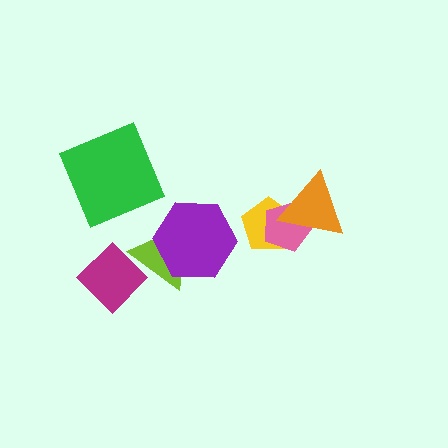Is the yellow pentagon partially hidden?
Yes, it is partially covered by another shape.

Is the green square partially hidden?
No, no other shape covers it.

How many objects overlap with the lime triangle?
2 objects overlap with the lime triangle.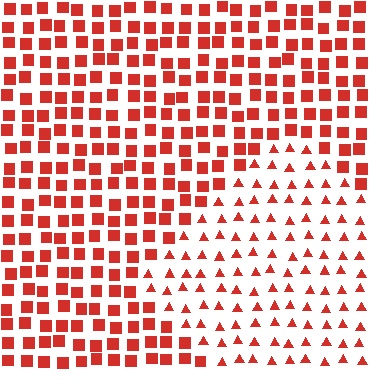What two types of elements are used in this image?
The image uses triangles inside the diamond region and squares outside it.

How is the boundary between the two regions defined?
The boundary is defined by a change in element shape: triangles inside vs. squares outside. All elements share the same color and spacing.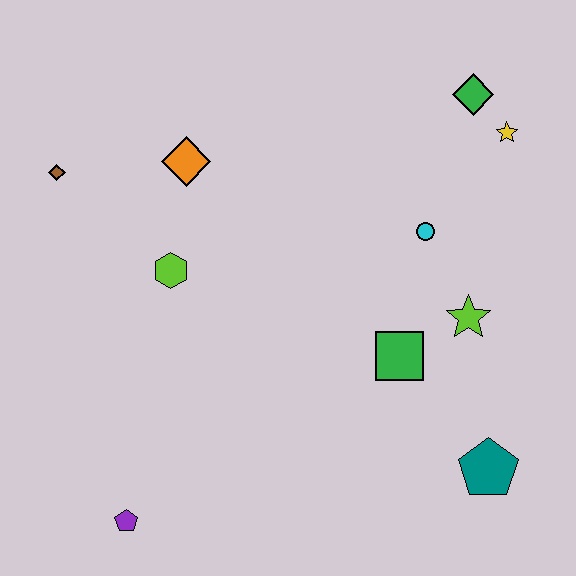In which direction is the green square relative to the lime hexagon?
The green square is to the right of the lime hexagon.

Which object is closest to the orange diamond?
The lime hexagon is closest to the orange diamond.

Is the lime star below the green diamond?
Yes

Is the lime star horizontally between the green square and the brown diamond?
No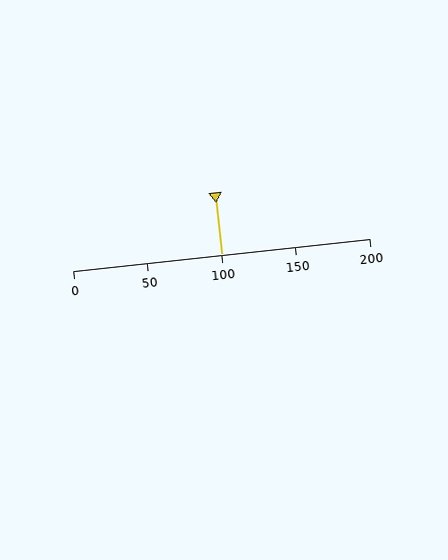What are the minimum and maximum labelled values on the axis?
The axis runs from 0 to 200.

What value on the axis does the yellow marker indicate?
The marker indicates approximately 100.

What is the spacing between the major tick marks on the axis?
The major ticks are spaced 50 apart.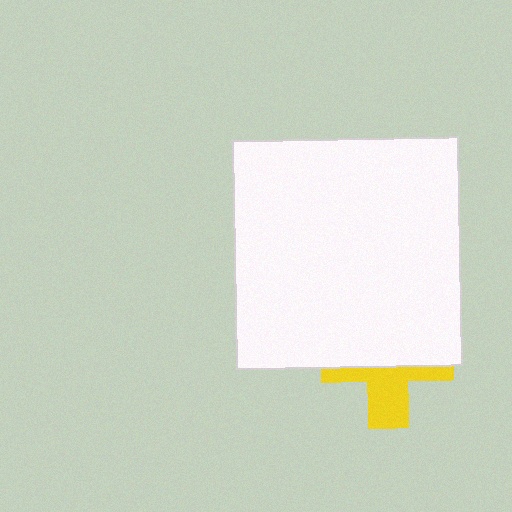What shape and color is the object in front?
The object in front is a white rectangle.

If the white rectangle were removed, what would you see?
You would see the complete yellow cross.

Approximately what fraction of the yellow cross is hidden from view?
Roughly 58% of the yellow cross is hidden behind the white rectangle.